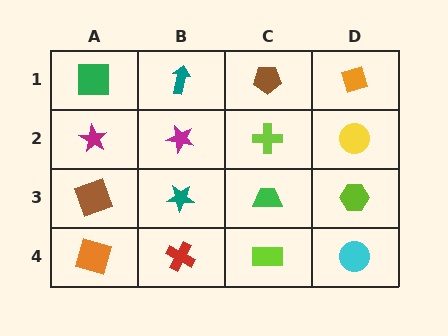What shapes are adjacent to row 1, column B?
A magenta star (row 2, column B), a green square (row 1, column A), a brown pentagon (row 1, column C).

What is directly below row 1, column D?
A yellow circle.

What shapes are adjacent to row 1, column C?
A lime cross (row 2, column C), a teal arrow (row 1, column B), an orange diamond (row 1, column D).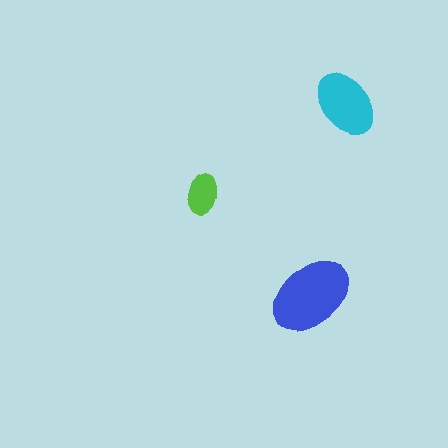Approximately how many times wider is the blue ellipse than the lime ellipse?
About 2 times wider.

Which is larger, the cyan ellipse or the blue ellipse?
The blue one.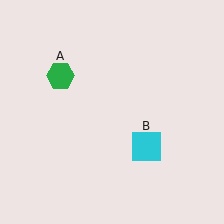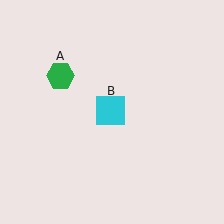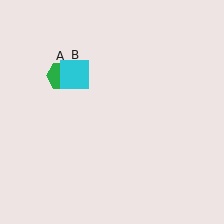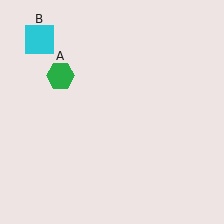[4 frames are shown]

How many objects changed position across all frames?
1 object changed position: cyan square (object B).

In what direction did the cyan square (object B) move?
The cyan square (object B) moved up and to the left.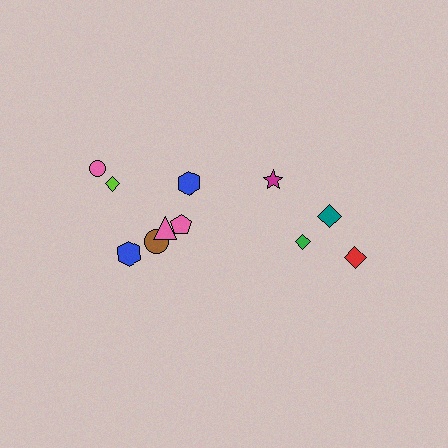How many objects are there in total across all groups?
There are 11 objects.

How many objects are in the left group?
There are 7 objects.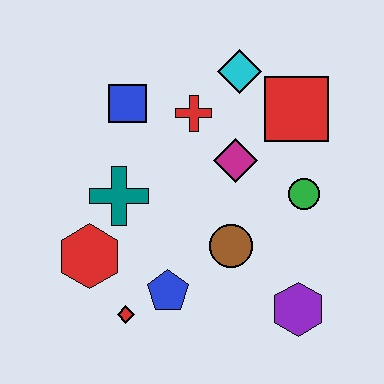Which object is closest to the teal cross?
The red hexagon is closest to the teal cross.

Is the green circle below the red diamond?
No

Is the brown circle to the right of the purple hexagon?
No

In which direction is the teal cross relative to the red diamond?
The teal cross is above the red diamond.